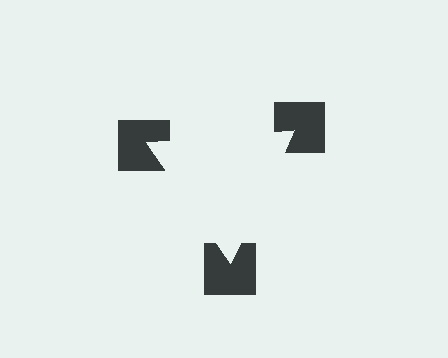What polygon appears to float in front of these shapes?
An illusory triangle — its edges are inferred from the aligned wedge cuts in the notched squares, not physically drawn.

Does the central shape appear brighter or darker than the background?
It typically appears slightly brighter than the background, even though no actual brightness change is drawn.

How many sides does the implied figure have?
3 sides.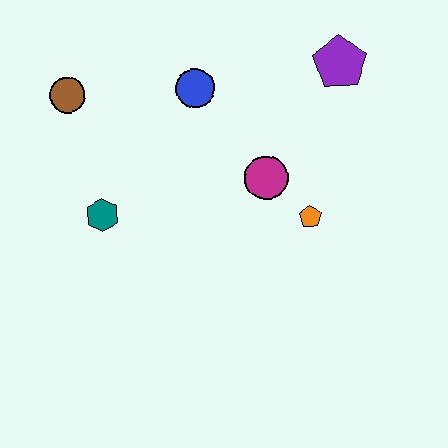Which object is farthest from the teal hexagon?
The purple pentagon is farthest from the teal hexagon.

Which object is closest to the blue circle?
The magenta circle is closest to the blue circle.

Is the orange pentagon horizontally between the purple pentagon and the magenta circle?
Yes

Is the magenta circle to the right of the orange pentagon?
No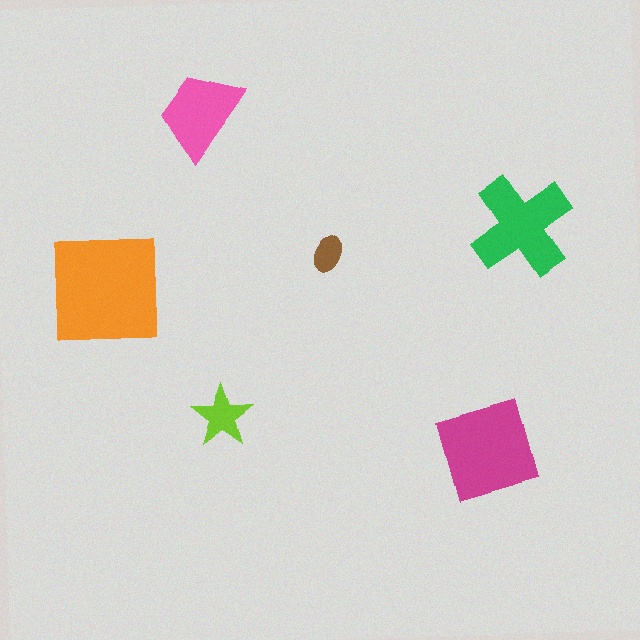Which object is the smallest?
The brown ellipse.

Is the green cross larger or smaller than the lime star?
Larger.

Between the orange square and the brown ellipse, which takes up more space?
The orange square.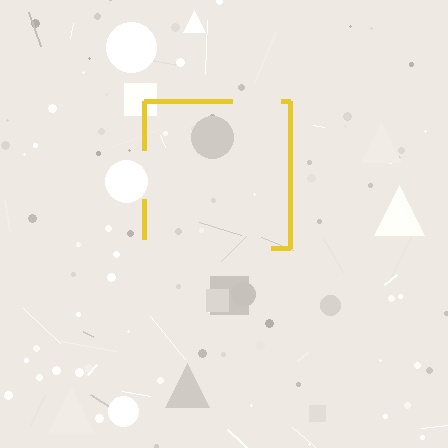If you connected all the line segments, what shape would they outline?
They would outline a square.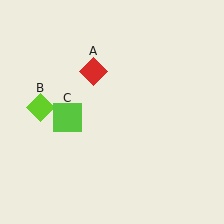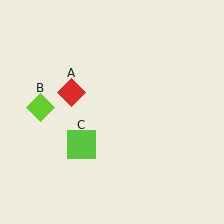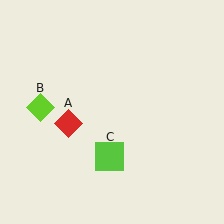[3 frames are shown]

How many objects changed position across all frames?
2 objects changed position: red diamond (object A), lime square (object C).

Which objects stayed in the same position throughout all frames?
Lime diamond (object B) remained stationary.